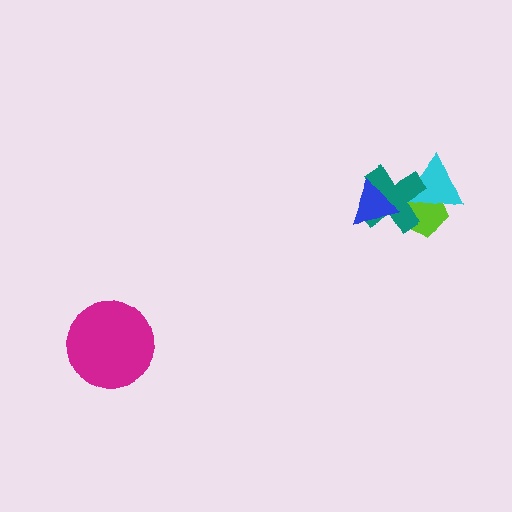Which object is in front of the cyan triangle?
The teal cross is in front of the cyan triangle.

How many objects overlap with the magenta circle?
0 objects overlap with the magenta circle.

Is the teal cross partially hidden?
Yes, it is partially covered by another shape.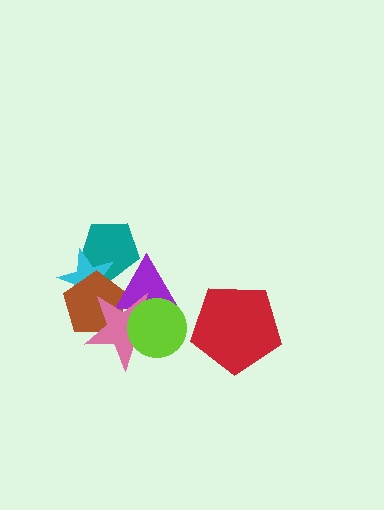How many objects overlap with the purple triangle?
5 objects overlap with the purple triangle.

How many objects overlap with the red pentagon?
0 objects overlap with the red pentagon.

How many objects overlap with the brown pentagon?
4 objects overlap with the brown pentagon.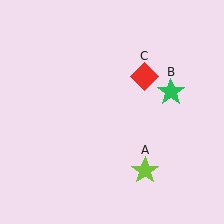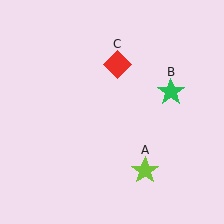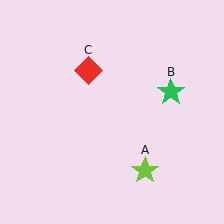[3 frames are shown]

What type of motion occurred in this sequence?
The red diamond (object C) rotated counterclockwise around the center of the scene.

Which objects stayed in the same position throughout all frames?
Lime star (object A) and green star (object B) remained stationary.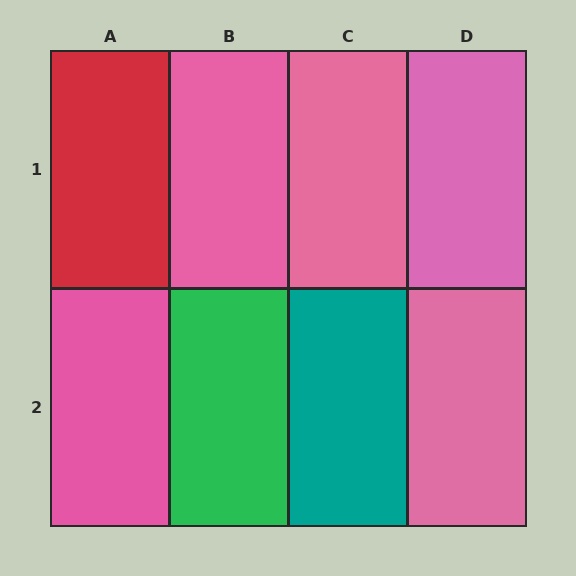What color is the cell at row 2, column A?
Pink.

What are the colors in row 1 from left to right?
Red, pink, pink, pink.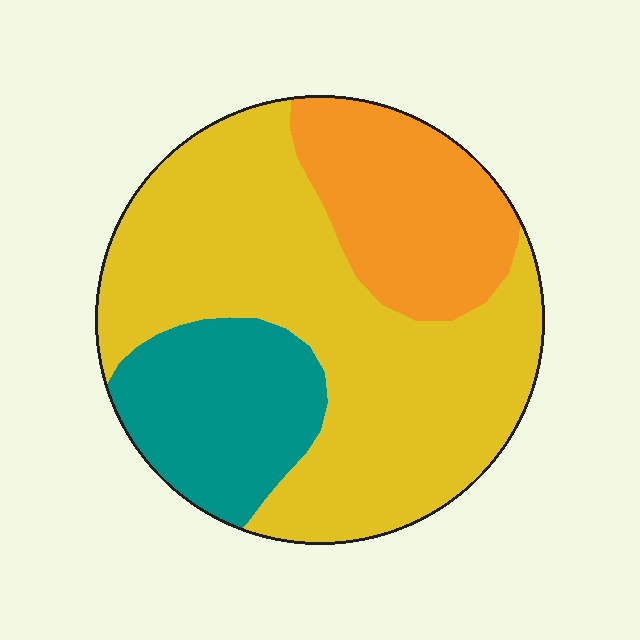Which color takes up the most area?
Yellow, at roughly 60%.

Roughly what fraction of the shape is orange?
Orange takes up about one fifth (1/5) of the shape.